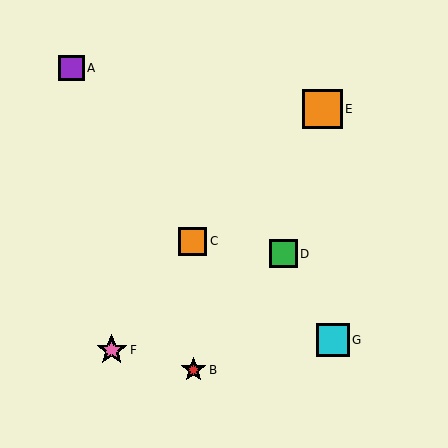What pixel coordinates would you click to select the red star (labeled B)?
Click at (194, 370) to select the red star B.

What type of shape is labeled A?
Shape A is a purple square.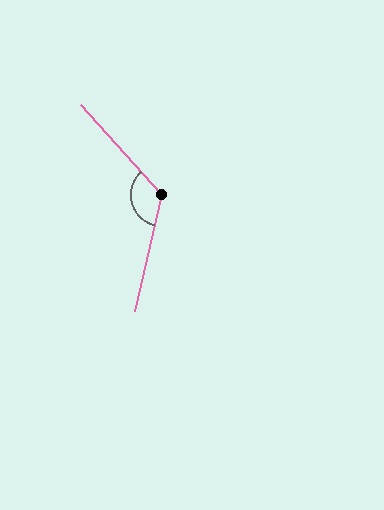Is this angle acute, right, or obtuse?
It is obtuse.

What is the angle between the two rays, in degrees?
Approximately 125 degrees.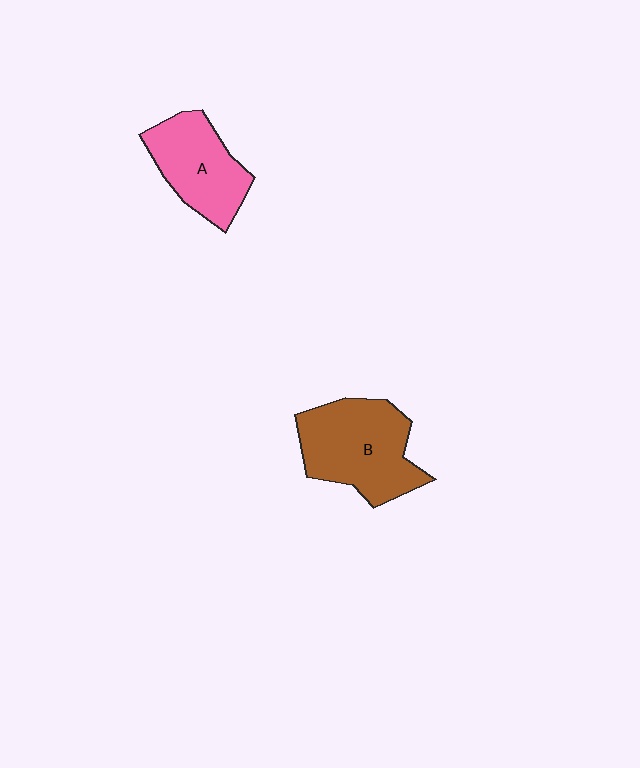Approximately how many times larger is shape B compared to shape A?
Approximately 1.3 times.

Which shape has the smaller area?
Shape A (pink).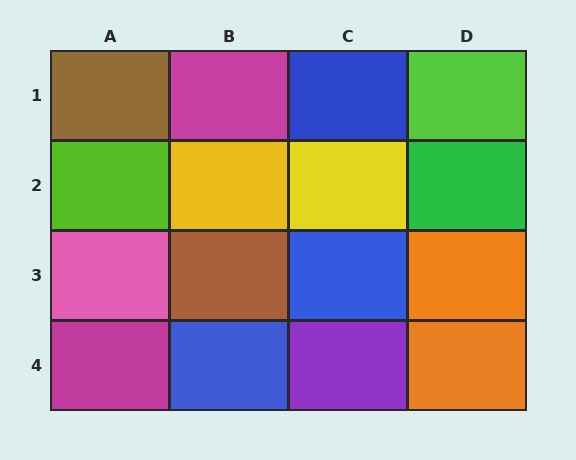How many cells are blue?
3 cells are blue.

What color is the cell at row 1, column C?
Blue.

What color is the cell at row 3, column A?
Pink.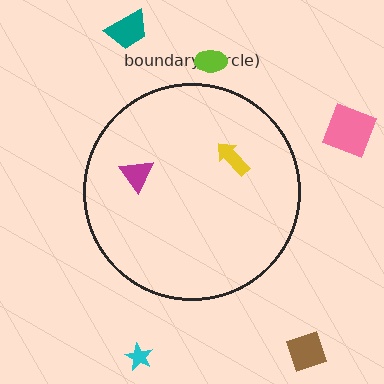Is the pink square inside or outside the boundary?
Outside.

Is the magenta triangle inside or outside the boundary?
Inside.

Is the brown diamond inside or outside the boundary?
Outside.